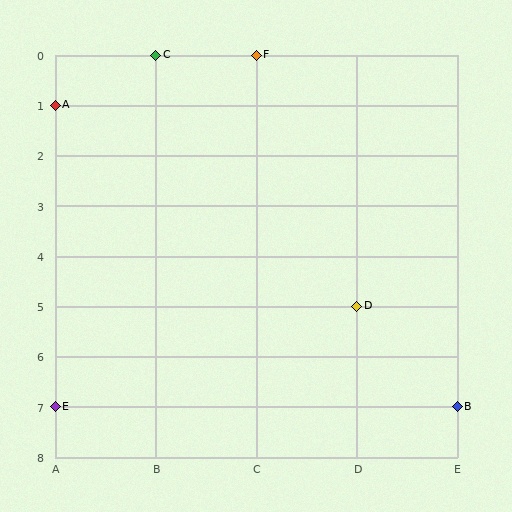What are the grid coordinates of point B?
Point B is at grid coordinates (E, 7).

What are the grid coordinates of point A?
Point A is at grid coordinates (A, 1).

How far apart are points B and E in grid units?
Points B and E are 4 columns apart.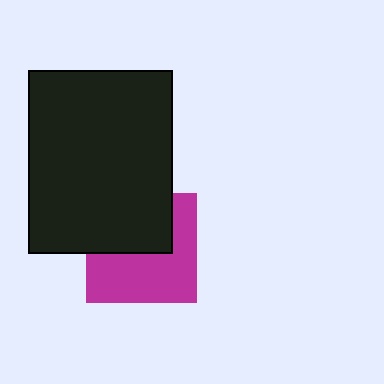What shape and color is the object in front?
The object in front is a black rectangle.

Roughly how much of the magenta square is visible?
About half of it is visible (roughly 57%).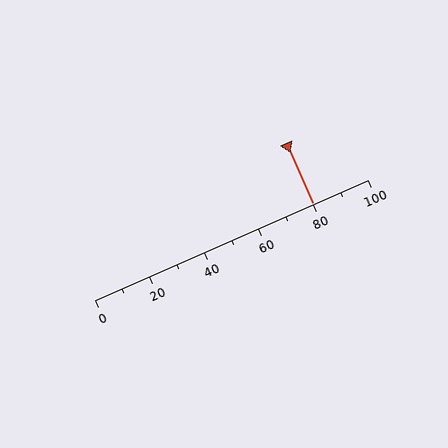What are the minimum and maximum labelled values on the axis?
The axis runs from 0 to 100.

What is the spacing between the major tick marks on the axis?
The major ticks are spaced 20 apart.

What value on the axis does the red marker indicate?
The marker indicates approximately 80.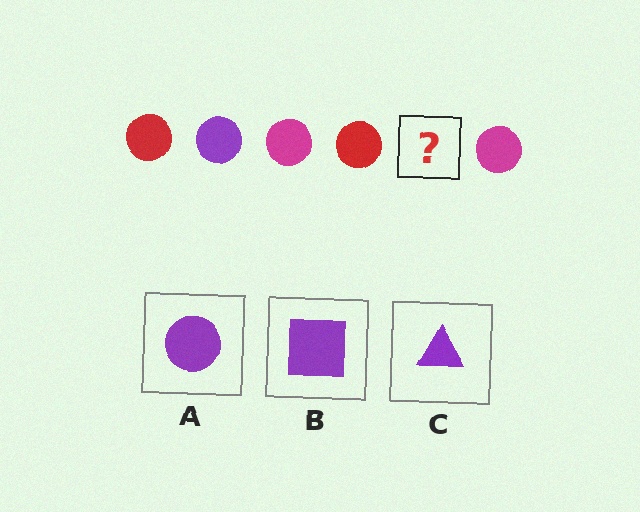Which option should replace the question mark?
Option A.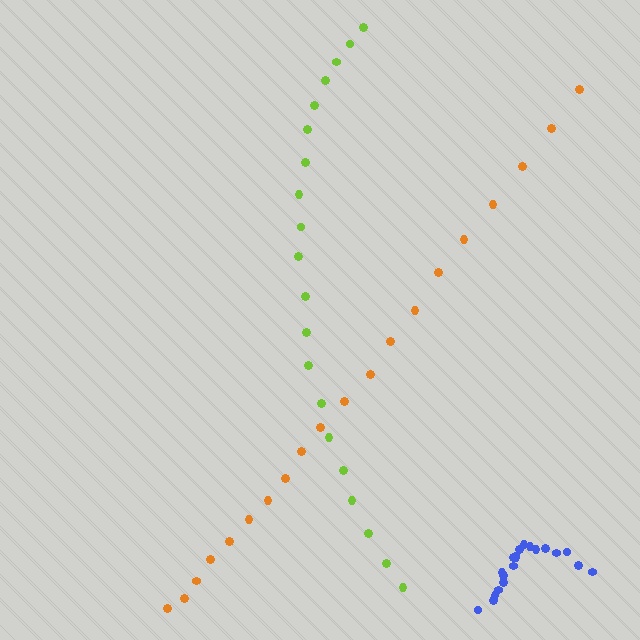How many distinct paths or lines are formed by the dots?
There are 3 distinct paths.